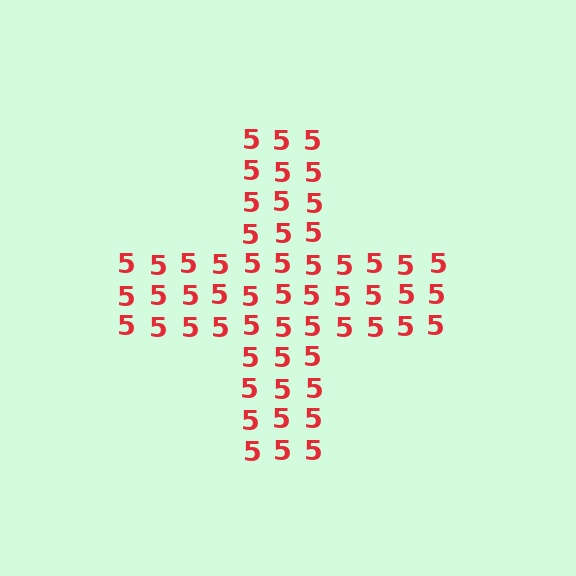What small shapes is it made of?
It is made of small digit 5's.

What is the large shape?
The large shape is a cross.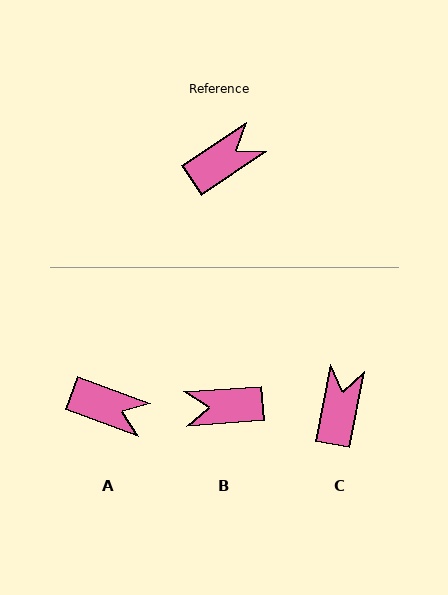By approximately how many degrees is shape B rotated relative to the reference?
Approximately 151 degrees counter-clockwise.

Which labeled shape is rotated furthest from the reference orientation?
B, about 151 degrees away.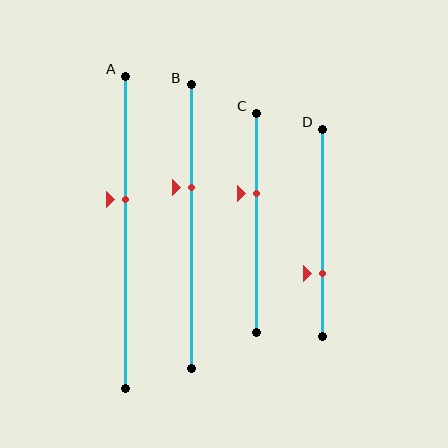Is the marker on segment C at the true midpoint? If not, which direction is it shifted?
No, the marker on segment C is shifted upward by about 13% of the segment length.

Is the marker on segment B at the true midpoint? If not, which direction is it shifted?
No, the marker on segment B is shifted upward by about 14% of the segment length.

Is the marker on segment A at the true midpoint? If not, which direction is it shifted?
No, the marker on segment A is shifted upward by about 10% of the segment length.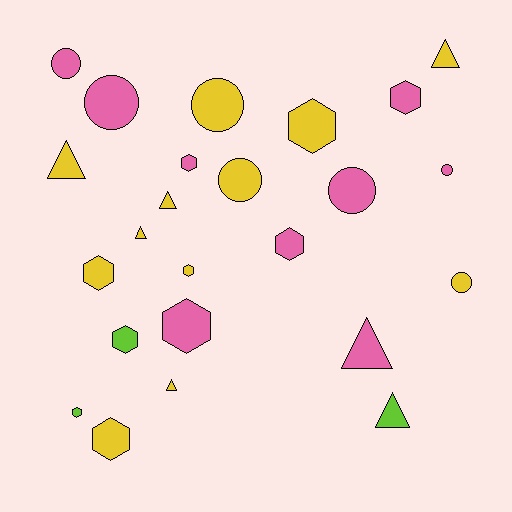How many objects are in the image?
There are 24 objects.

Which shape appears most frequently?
Hexagon, with 10 objects.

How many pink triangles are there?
There is 1 pink triangle.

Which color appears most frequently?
Yellow, with 12 objects.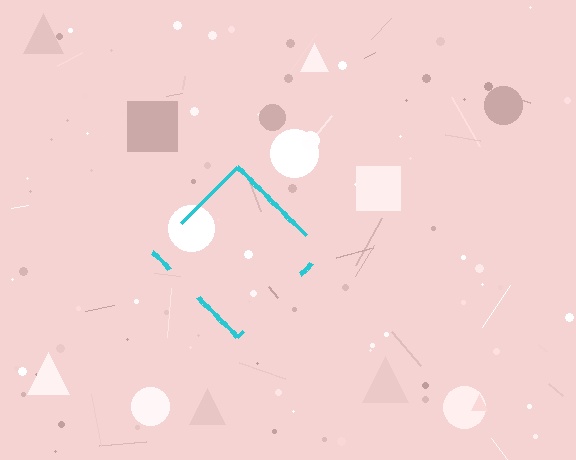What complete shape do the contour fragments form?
The contour fragments form a diamond.